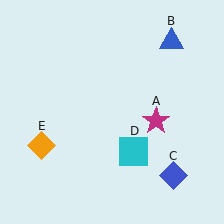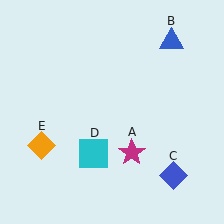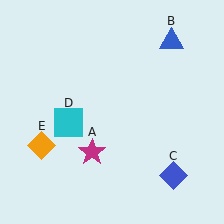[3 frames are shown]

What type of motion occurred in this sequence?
The magenta star (object A), cyan square (object D) rotated clockwise around the center of the scene.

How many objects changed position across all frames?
2 objects changed position: magenta star (object A), cyan square (object D).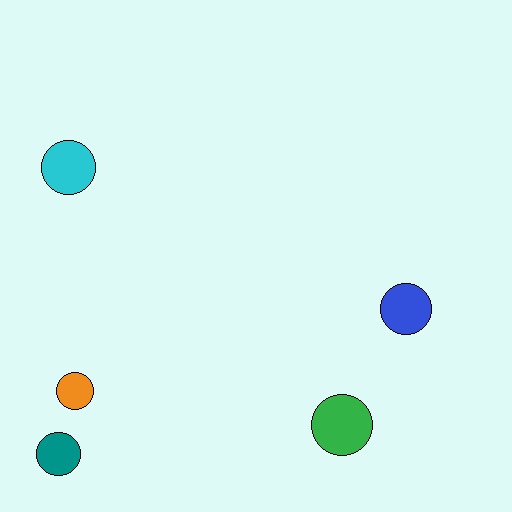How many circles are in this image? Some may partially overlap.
There are 5 circles.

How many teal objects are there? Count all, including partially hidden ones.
There is 1 teal object.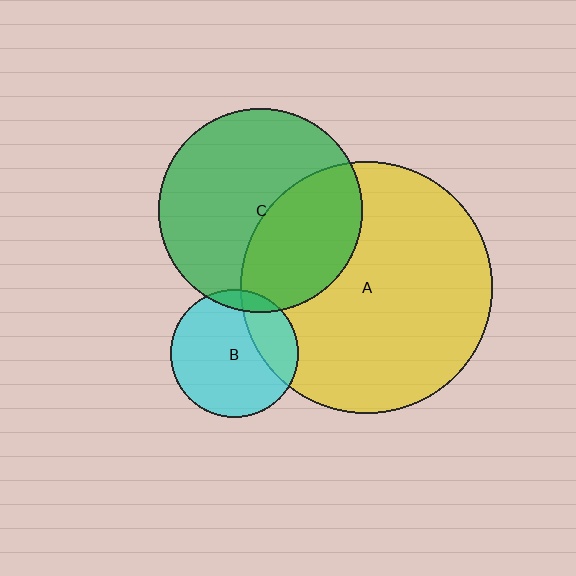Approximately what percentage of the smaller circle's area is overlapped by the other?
Approximately 10%.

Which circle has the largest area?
Circle A (yellow).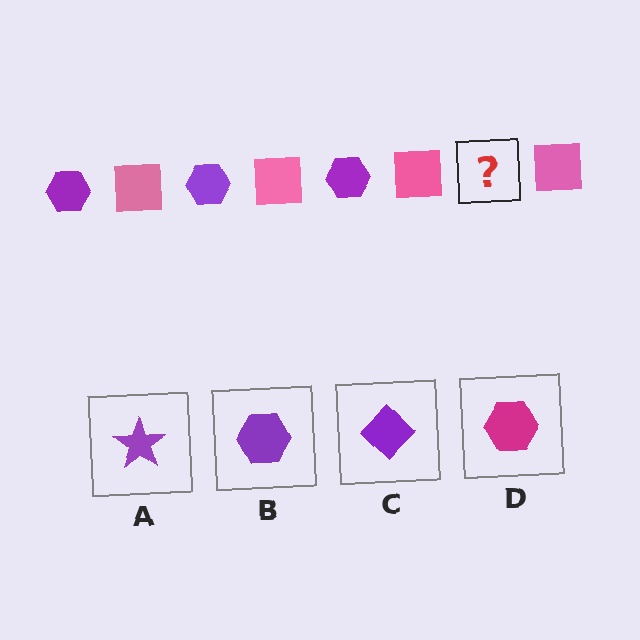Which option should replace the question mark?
Option B.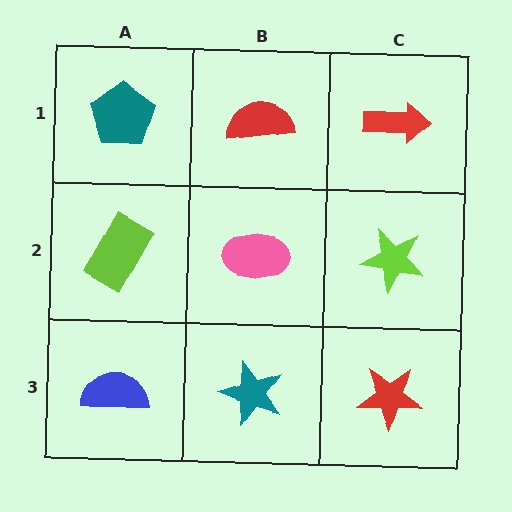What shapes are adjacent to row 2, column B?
A red semicircle (row 1, column B), a teal star (row 3, column B), a lime rectangle (row 2, column A), a lime star (row 2, column C).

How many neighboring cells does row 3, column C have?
2.